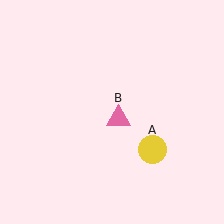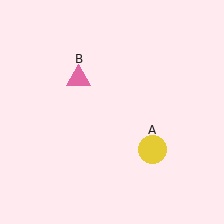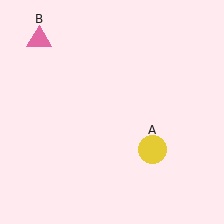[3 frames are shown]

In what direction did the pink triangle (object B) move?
The pink triangle (object B) moved up and to the left.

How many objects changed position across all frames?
1 object changed position: pink triangle (object B).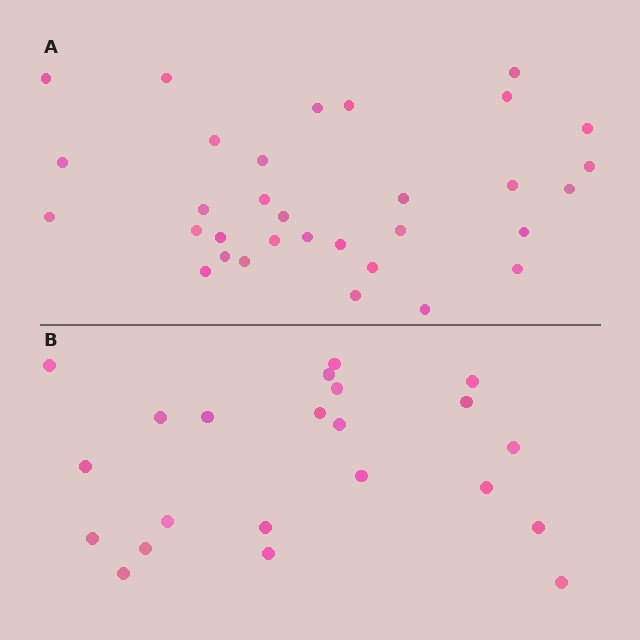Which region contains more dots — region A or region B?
Region A (the top region) has more dots.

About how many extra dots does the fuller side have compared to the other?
Region A has roughly 10 or so more dots than region B.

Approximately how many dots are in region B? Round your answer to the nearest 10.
About 20 dots. (The exact count is 22, which rounds to 20.)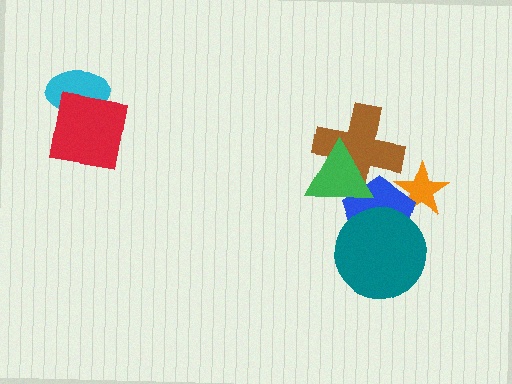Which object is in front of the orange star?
The blue pentagon is in front of the orange star.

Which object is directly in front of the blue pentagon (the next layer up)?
The teal circle is directly in front of the blue pentagon.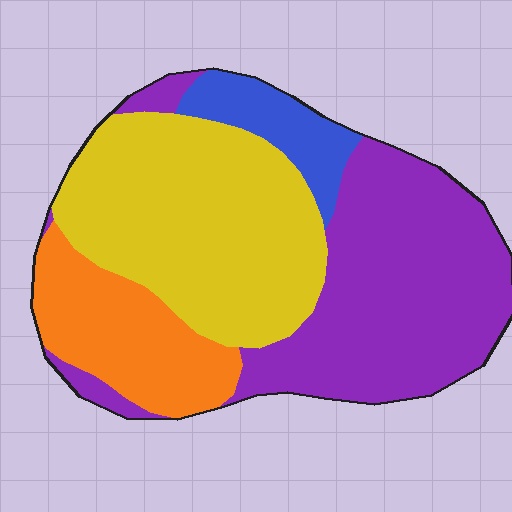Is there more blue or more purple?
Purple.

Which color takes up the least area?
Blue, at roughly 10%.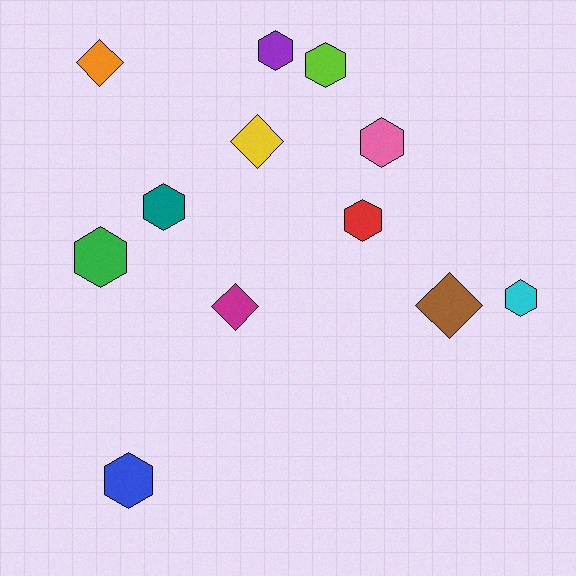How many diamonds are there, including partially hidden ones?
There are 4 diamonds.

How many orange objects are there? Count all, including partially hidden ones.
There is 1 orange object.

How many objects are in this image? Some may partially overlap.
There are 12 objects.